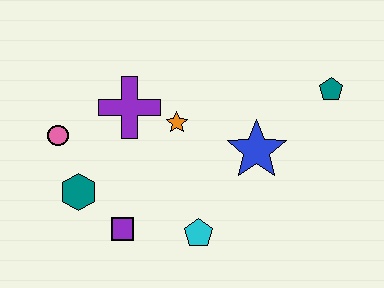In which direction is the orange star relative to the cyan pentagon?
The orange star is above the cyan pentagon.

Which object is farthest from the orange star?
The teal pentagon is farthest from the orange star.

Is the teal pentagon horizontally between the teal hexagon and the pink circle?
No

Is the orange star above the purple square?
Yes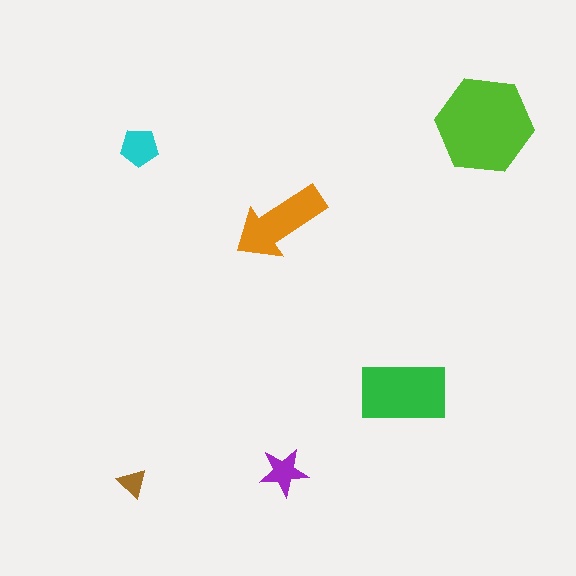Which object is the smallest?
The brown triangle.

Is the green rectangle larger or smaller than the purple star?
Larger.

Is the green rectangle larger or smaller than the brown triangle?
Larger.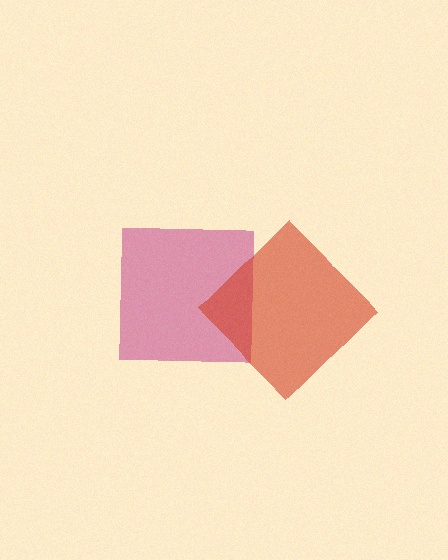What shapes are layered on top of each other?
The layered shapes are: a magenta square, a red diamond.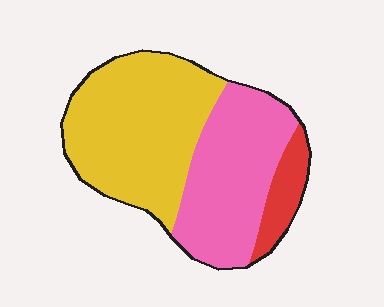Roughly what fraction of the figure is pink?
Pink takes up about two fifths (2/5) of the figure.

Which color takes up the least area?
Red, at roughly 10%.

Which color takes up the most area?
Yellow, at roughly 50%.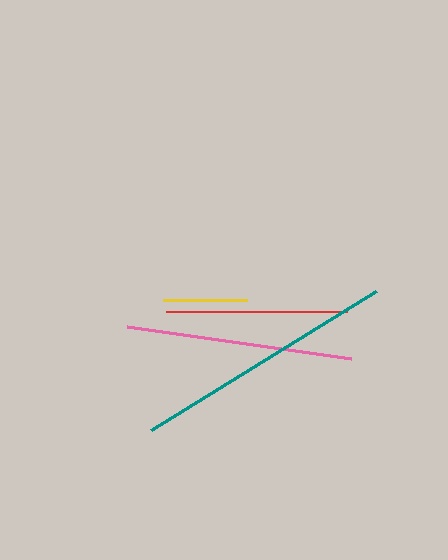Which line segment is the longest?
The teal line is the longest at approximately 264 pixels.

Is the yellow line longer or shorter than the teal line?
The teal line is longer than the yellow line.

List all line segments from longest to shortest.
From longest to shortest: teal, pink, red, yellow.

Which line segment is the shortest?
The yellow line is the shortest at approximately 83 pixels.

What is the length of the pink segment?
The pink segment is approximately 226 pixels long.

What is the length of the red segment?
The red segment is approximately 181 pixels long.